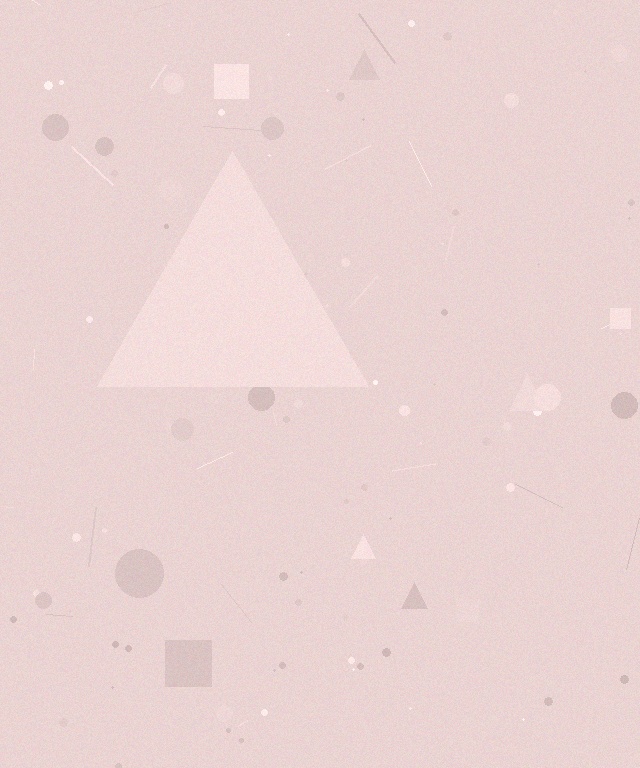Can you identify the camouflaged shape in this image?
The camouflaged shape is a triangle.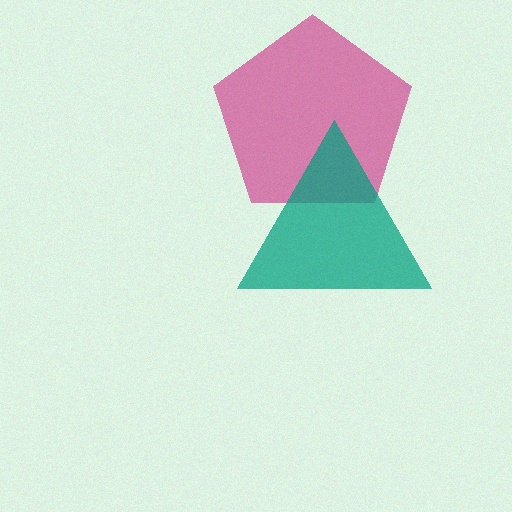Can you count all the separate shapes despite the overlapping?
Yes, there are 2 separate shapes.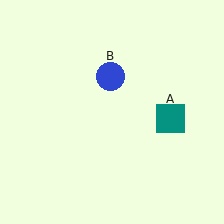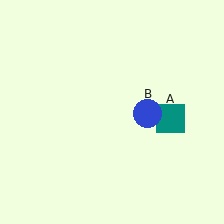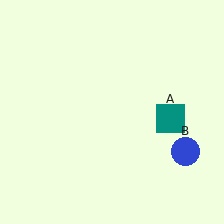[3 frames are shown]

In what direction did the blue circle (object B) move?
The blue circle (object B) moved down and to the right.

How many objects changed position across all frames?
1 object changed position: blue circle (object B).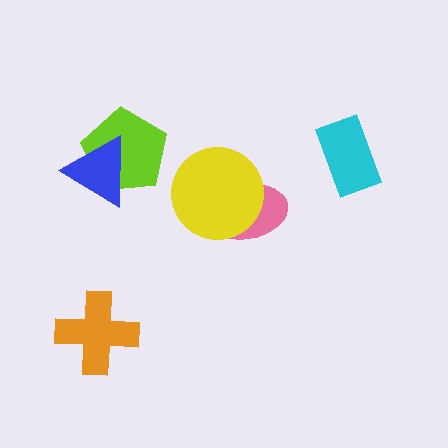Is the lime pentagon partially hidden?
Yes, it is partially covered by another shape.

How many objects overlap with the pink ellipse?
1 object overlaps with the pink ellipse.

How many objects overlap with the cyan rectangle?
0 objects overlap with the cyan rectangle.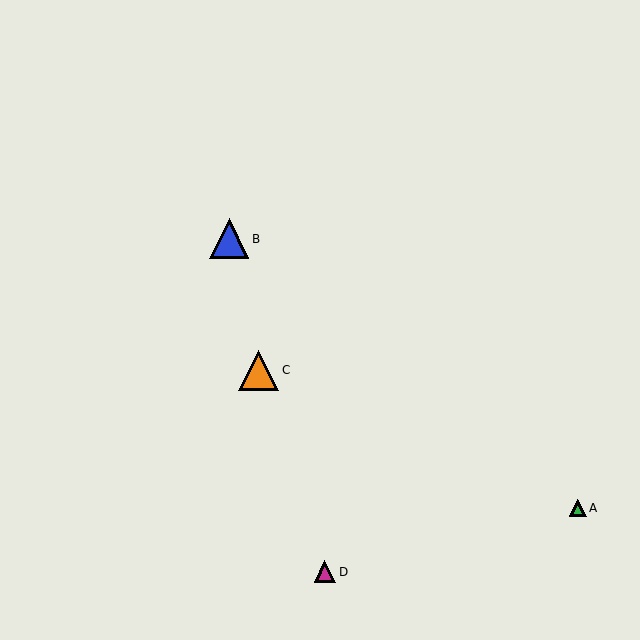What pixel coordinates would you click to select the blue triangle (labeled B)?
Click at (229, 239) to select the blue triangle B.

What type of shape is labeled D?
Shape D is a magenta triangle.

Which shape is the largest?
The orange triangle (labeled C) is the largest.